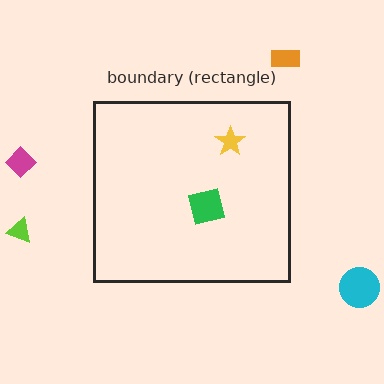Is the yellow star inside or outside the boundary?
Inside.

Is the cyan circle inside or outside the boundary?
Outside.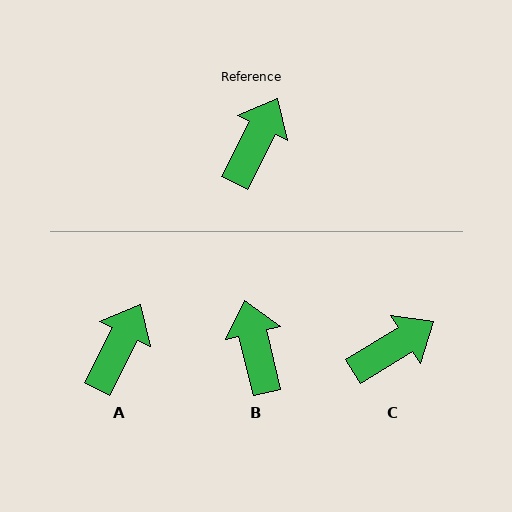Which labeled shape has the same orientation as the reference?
A.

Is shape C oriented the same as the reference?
No, it is off by about 32 degrees.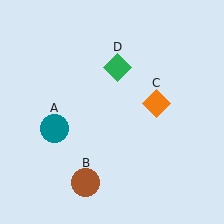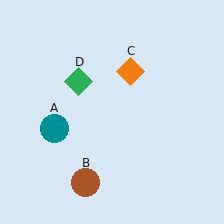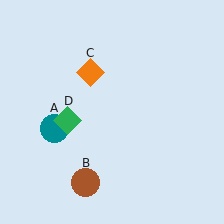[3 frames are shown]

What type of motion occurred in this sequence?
The orange diamond (object C), green diamond (object D) rotated counterclockwise around the center of the scene.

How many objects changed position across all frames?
2 objects changed position: orange diamond (object C), green diamond (object D).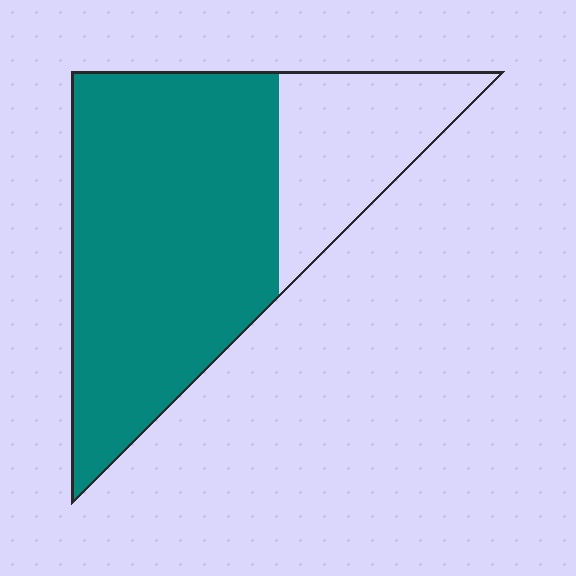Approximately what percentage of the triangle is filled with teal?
Approximately 75%.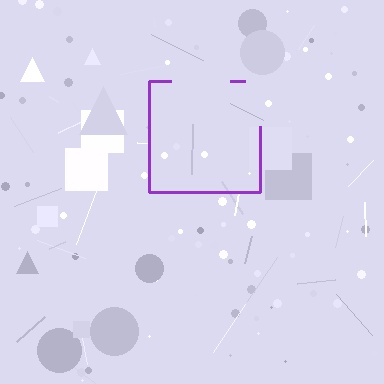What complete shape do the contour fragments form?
The contour fragments form a square.